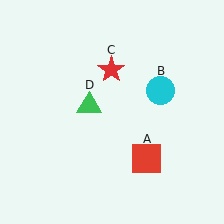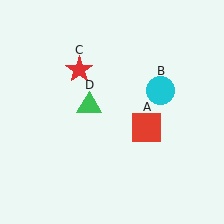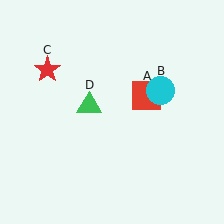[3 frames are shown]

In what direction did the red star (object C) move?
The red star (object C) moved left.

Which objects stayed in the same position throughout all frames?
Cyan circle (object B) and green triangle (object D) remained stationary.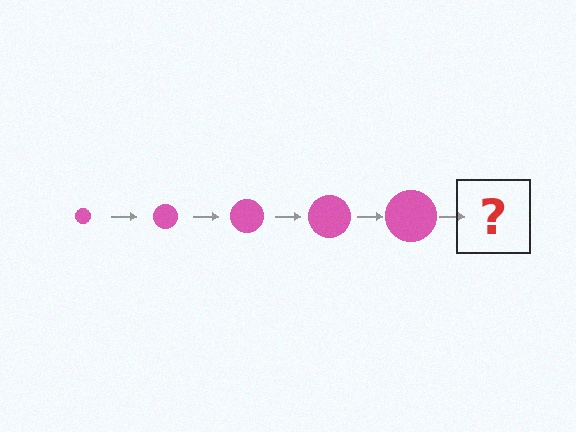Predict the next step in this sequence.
The next step is a pink circle, larger than the previous one.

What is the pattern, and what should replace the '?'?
The pattern is that the circle gets progressively larger each step. The '?' should be a pink circle, larger than the previous one.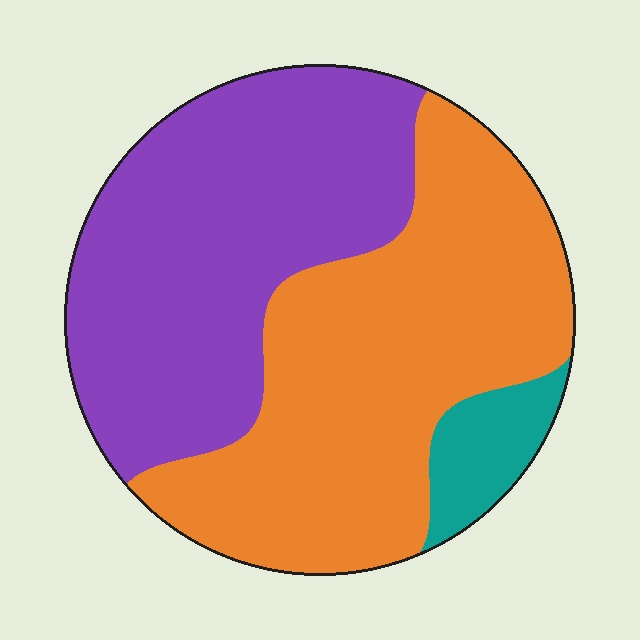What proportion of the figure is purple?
Purple covers about 45% of the figure.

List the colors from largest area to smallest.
From largest to smallest: orange, purple, teal.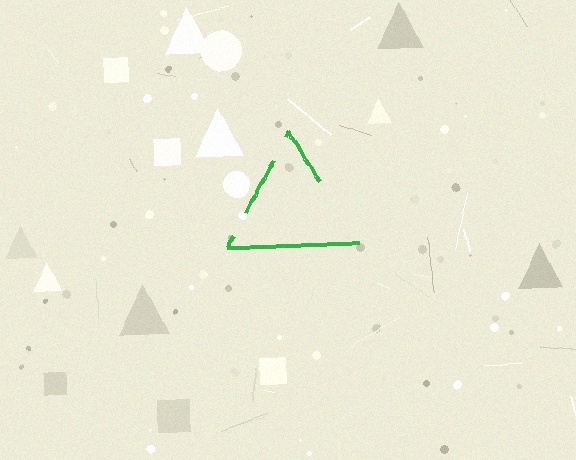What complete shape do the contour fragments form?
The contour fragments form a triangle.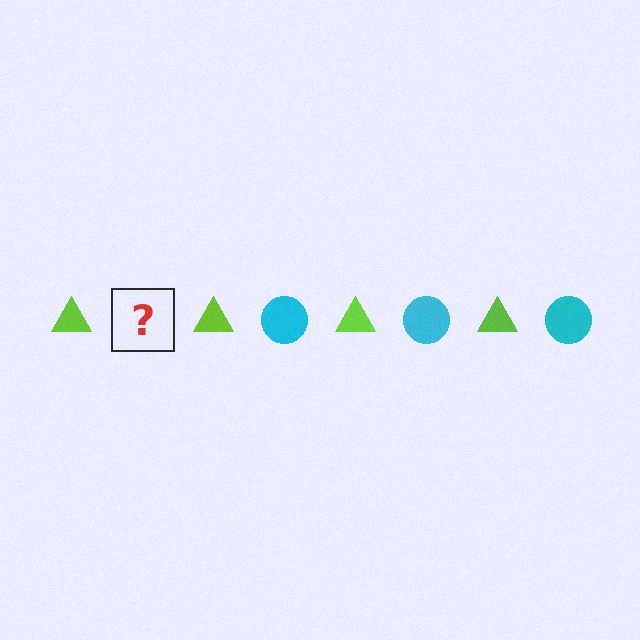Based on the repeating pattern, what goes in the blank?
The blank should be a cyan circle.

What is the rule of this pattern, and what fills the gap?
The rule is that the pattern alternates between lime triangle and cyan circle. The gap should be filled with a cyan circle.